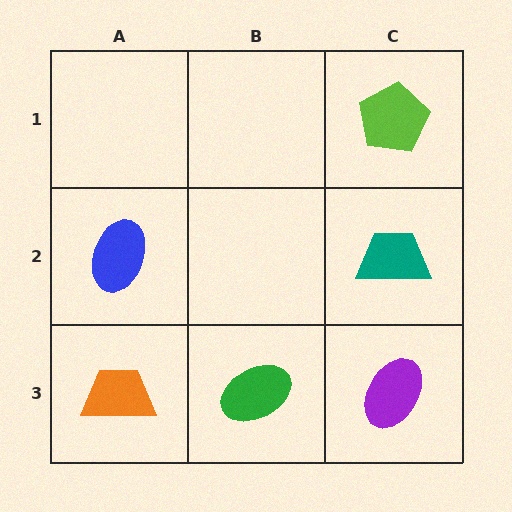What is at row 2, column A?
A blue ellipse.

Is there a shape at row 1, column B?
No, that cell is empty.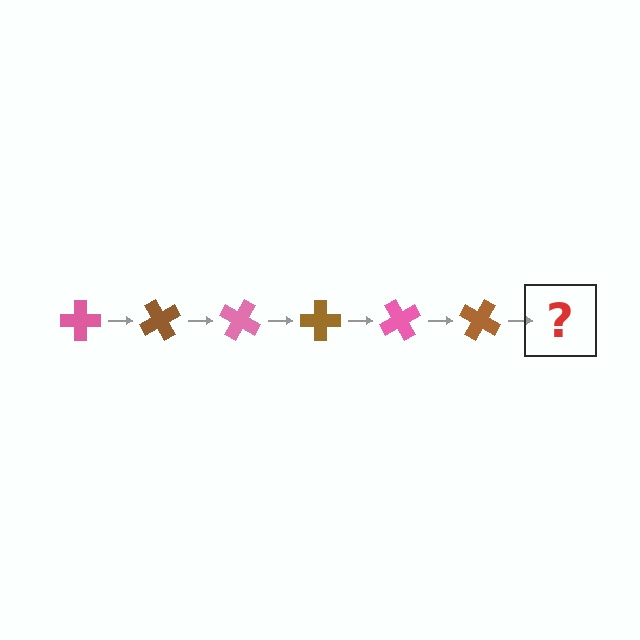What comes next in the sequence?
The next element should be a pink cross, rotated 360 degrees from the start.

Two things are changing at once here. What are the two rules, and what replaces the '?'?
The two rules are that it rotates 60 degrees each step and the color cycles through pink and brown. The '?' should be a pink cross, rotated 360 degrees from the start.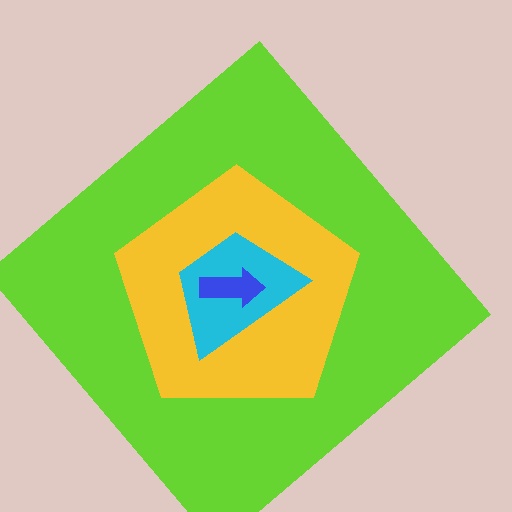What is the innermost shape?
The blue arrow.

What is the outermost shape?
The lime diamond.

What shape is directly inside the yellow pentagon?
The cyan trapezoid.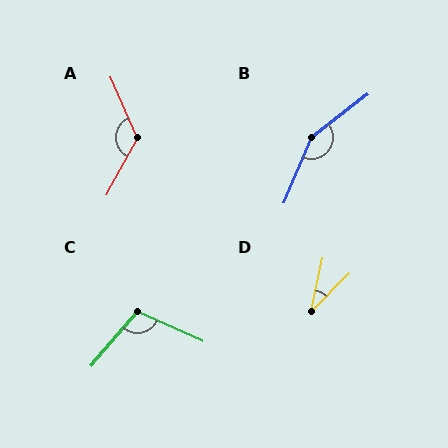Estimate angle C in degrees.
Approximately 106 degrees.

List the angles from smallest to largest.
D (33°), C (106°), A (128°), B (151°).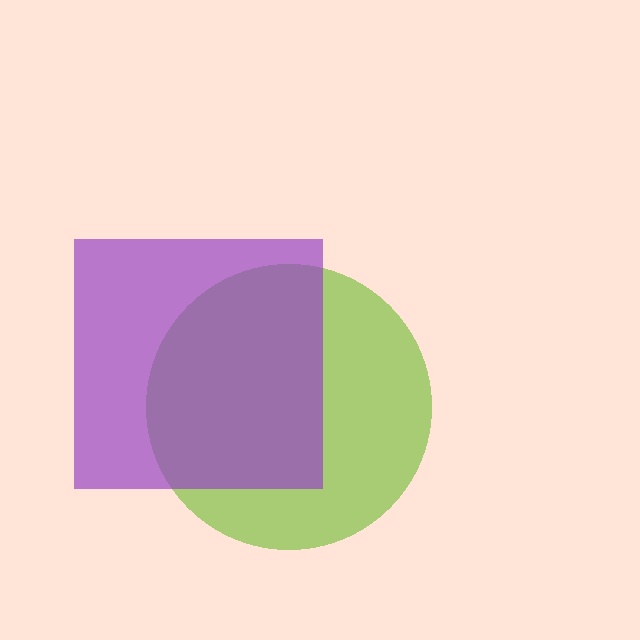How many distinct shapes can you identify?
There are 2 distinct shapes: a lime circle, a purple square.